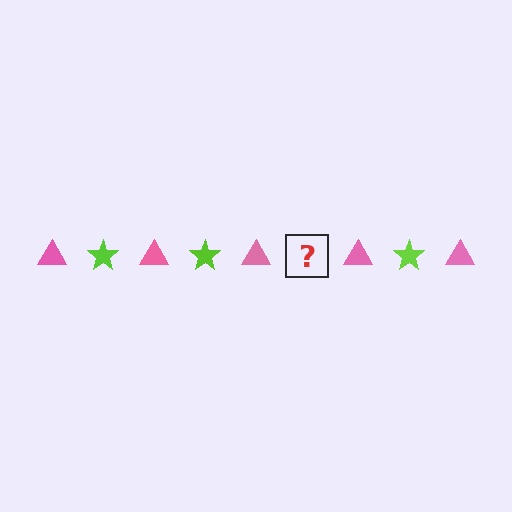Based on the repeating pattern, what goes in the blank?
The blank should be a lime star.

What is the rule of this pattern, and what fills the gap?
The rule is that the pattern alternates between pink triangle and lime star. The gap should be filled with a lime star.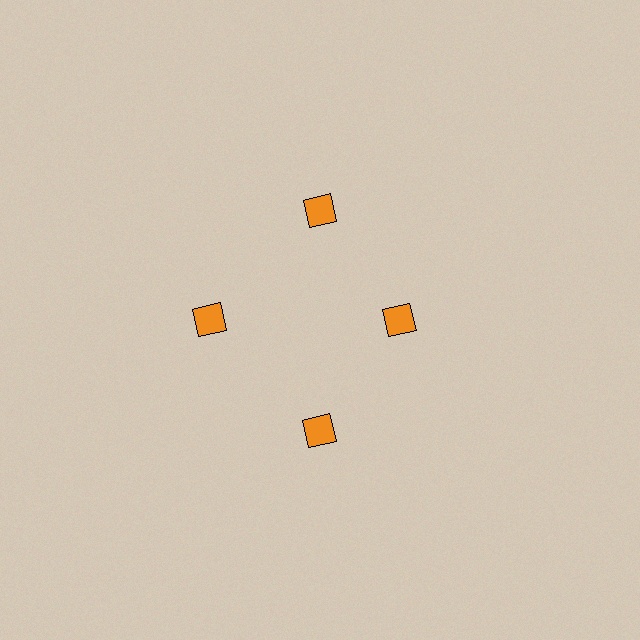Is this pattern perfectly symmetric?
No. The 4 orange diamonds are arranged in a ring, but one element near the 3 o'clock position is pulled inward toward the center, breaking the 4-fold rotational symmetry.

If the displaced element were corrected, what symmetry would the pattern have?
It would have 4-fold rotational symmetry — the pattern would map onto itself every 90 degrees.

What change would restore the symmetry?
The symmetry would be restored by moving it outward, back onto the ring so that all 4 diamonds sit at equal angles and equal distance from the center.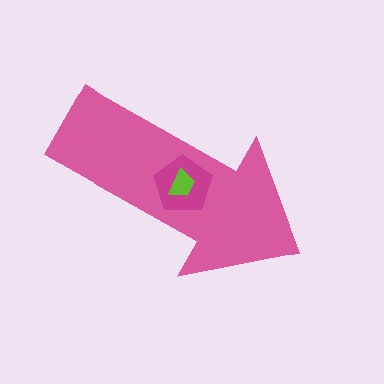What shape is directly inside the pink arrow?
The magenta pentagon.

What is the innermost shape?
The lime trapezoid.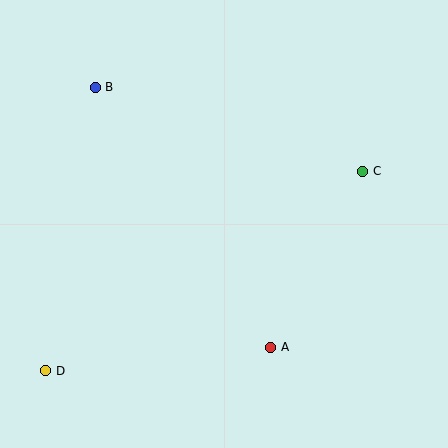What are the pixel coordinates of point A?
Point A is at (271, 347).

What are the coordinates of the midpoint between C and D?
The midpoint between C and D is at (204, 271).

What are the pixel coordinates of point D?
Point D is at (46, 371).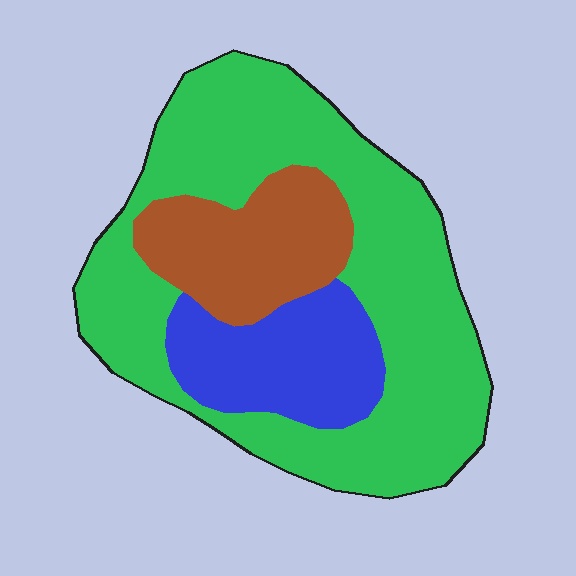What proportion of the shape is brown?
Brown covers 19% of the shape.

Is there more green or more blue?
Green.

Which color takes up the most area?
Green, at roughly 65%.